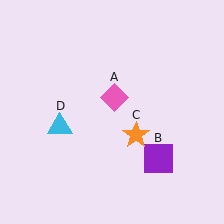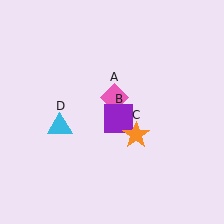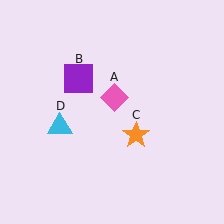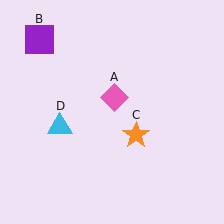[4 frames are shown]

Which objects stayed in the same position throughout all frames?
Pink diamond (object A) and orange star (object C) and cyan triangle (object D) remained stationary.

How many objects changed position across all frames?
1 object changed position: purple square (object B).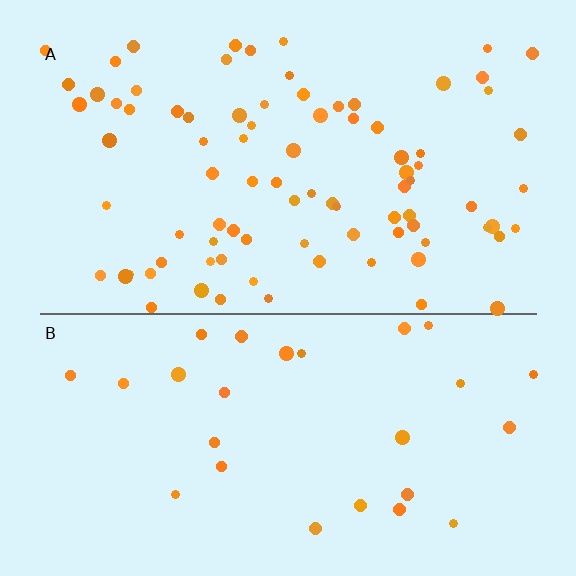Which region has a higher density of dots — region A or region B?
A (the top).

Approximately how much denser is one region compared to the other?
Approximately 3.1× — region A over region B.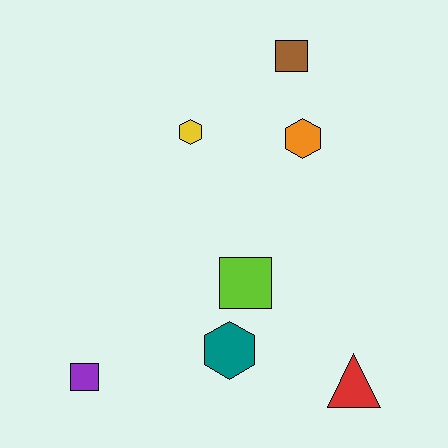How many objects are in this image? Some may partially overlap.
There are 7 objects.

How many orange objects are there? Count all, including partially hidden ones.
There is 1 orange object.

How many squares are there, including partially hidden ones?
There are 3 squares.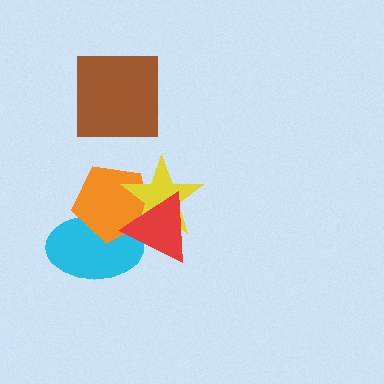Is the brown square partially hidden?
No, no other shape covers it.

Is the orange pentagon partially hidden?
Yes, it is partially covered by another shape.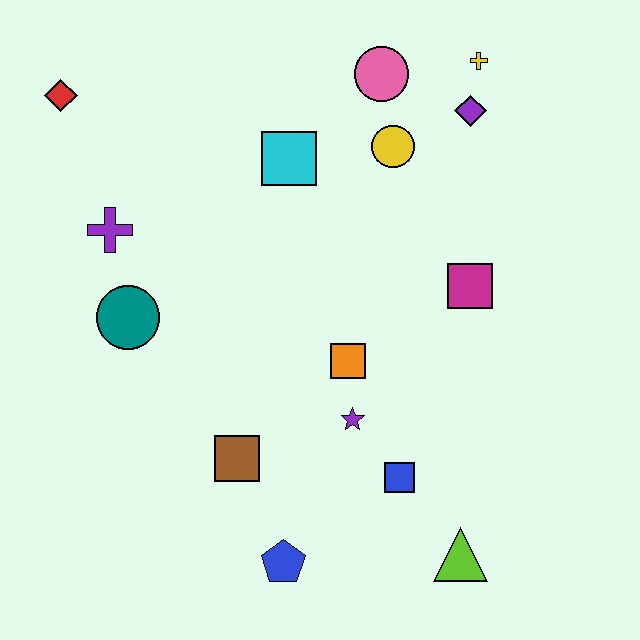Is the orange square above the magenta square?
No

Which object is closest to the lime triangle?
The blue square is closest to the lime triangle.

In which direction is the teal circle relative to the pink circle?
The teal circle is to the left of the pink circle.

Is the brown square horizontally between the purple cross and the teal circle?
No